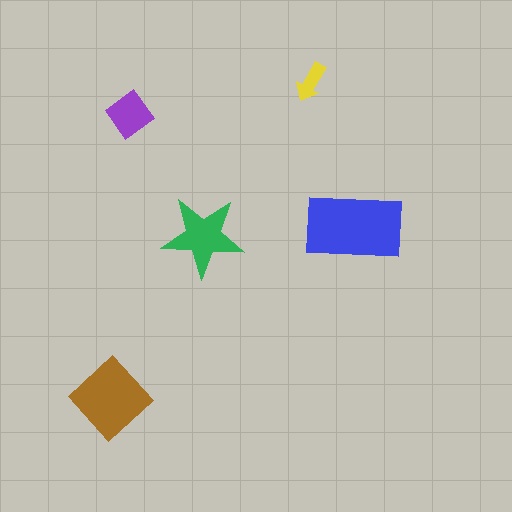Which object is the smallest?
The yellow arrow.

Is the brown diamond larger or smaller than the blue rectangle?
Smaller.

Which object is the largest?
The blue rectangle.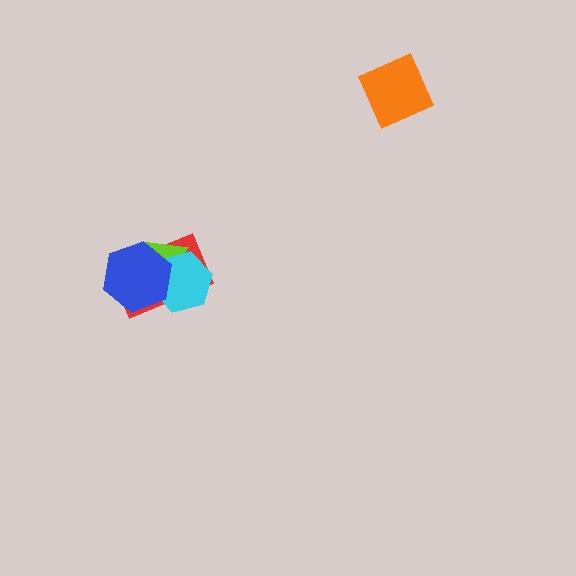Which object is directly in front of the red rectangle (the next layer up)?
The lime triangle is directly in front of the red rectangle.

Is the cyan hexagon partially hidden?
Yes, it is partially covered by another shape.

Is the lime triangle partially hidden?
Yes, it is partially covered by another shape.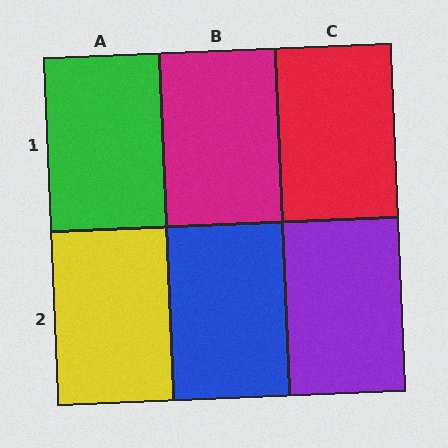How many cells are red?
1 cell is red.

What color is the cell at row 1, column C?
Red.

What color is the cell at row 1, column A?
Green.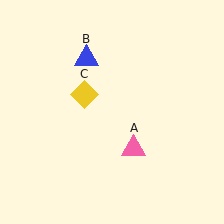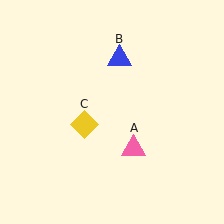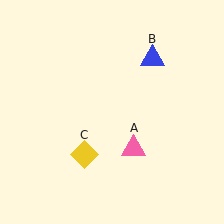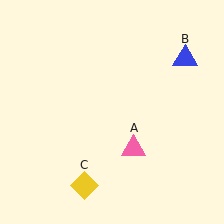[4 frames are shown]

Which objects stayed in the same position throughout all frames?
Pink triangle (object A) remained stationary.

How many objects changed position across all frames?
2 objects changed position: blue triangle (object B), yellow diamond (object C).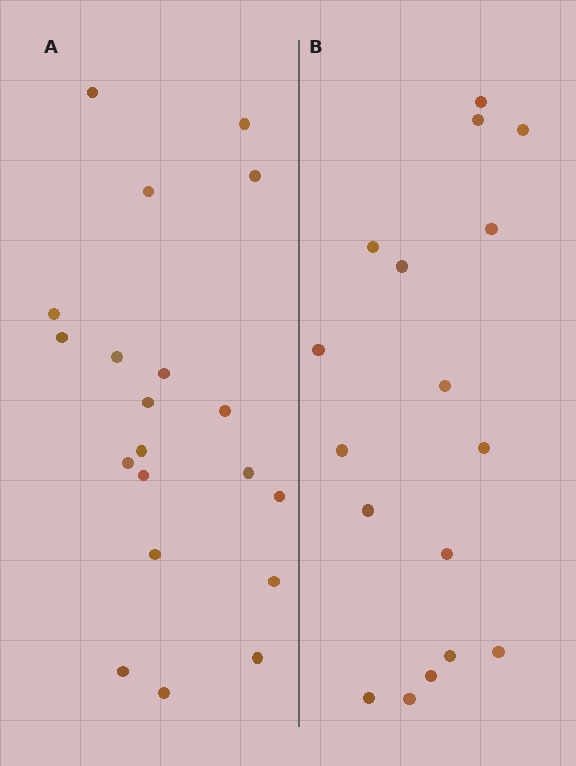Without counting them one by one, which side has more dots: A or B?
Region A (the left region) has more dots.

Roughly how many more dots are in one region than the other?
Region A has just a few more — roughly 2 or 3 more dots than region B.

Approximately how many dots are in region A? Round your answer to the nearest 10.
About 20 dots.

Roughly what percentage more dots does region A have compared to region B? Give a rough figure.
About 20% more.